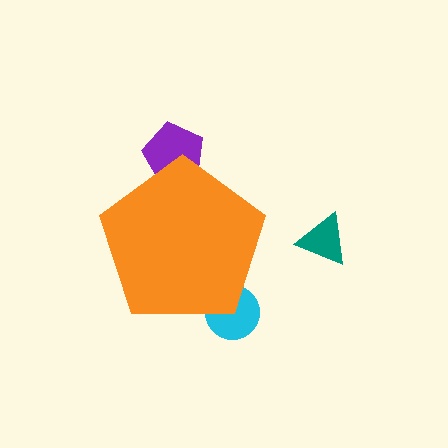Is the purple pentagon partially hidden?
Yes, the purple pentagon is partially hidden behind the orange pentagon.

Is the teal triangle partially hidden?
No, the teal triangle is fully visible.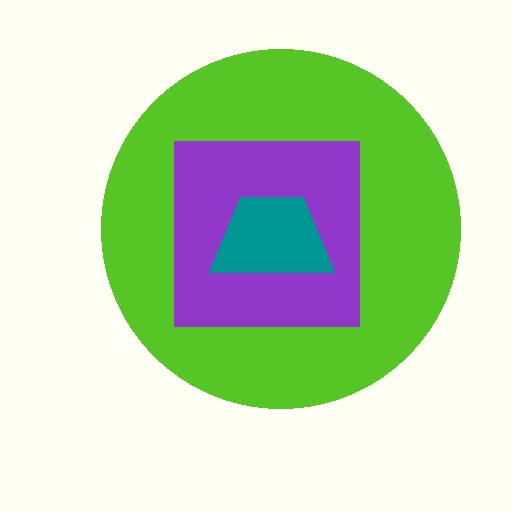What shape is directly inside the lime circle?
The purple square.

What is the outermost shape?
The lime circle.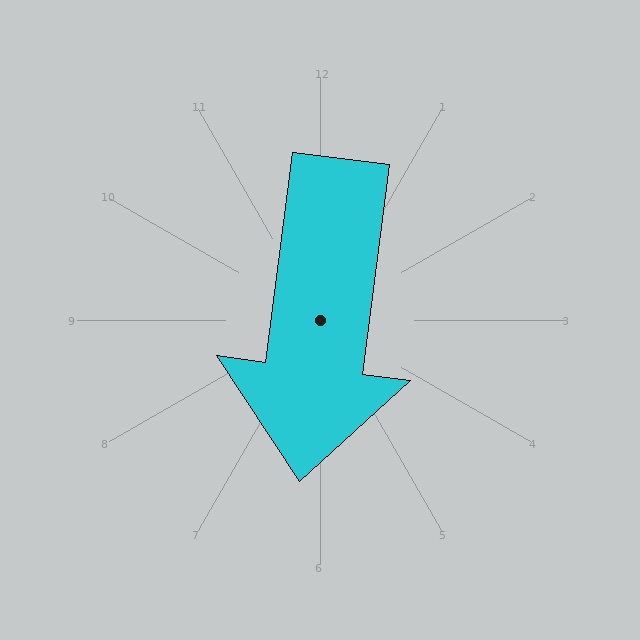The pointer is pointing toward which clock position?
Roughly 6 o'clock.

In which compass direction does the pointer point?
South.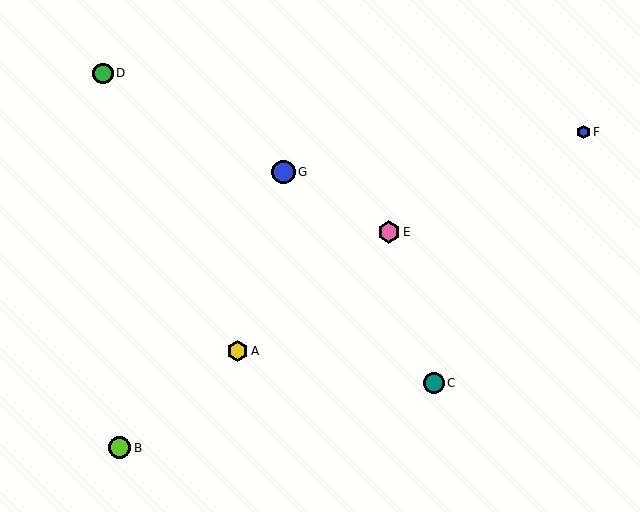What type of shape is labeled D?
Shape D is a green circle.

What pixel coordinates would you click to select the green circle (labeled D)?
Click at (103, 73) to select the green circle D.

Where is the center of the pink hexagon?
The center of the pink hexagon is at (389, 232).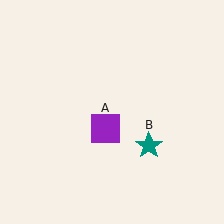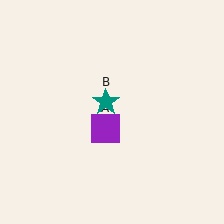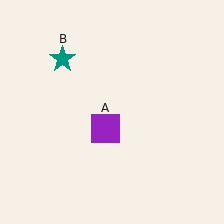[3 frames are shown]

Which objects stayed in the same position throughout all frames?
Purple square (object A) remained stationary.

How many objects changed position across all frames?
1 object changed position: teal star (object B).